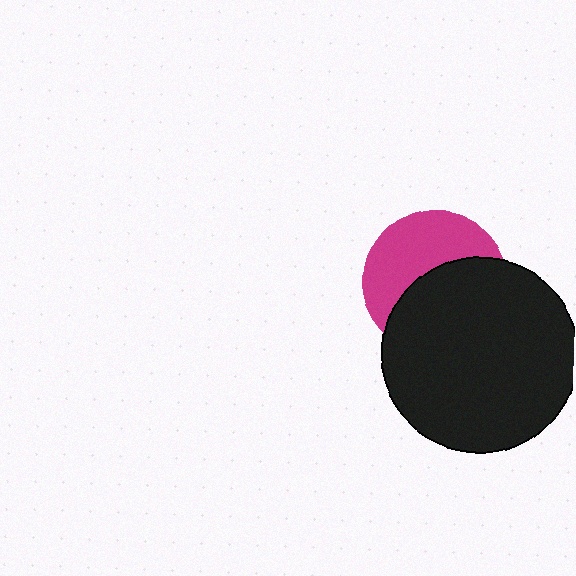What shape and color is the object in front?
The object in front is a black circle.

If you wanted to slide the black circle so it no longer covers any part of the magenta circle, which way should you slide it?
Slide it down — that is the most direct way to separate the two shapes.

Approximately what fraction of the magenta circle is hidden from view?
Roughly 53% of the magenta circle is hidden behind the black circle.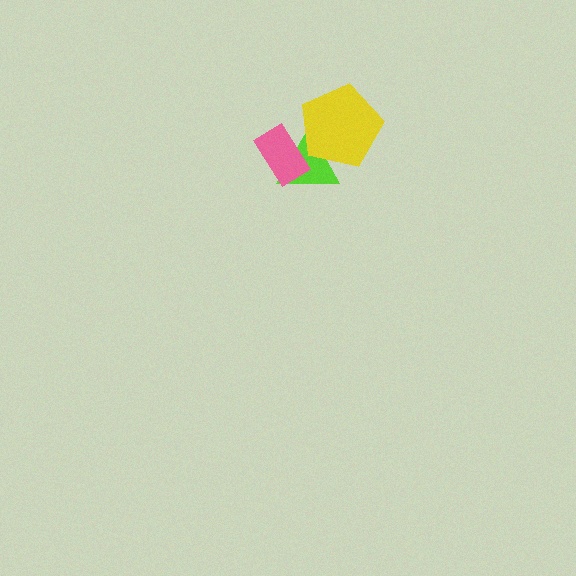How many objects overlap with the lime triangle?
2 objects overlap with the lime triangle.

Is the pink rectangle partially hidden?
No, no other shape covers it.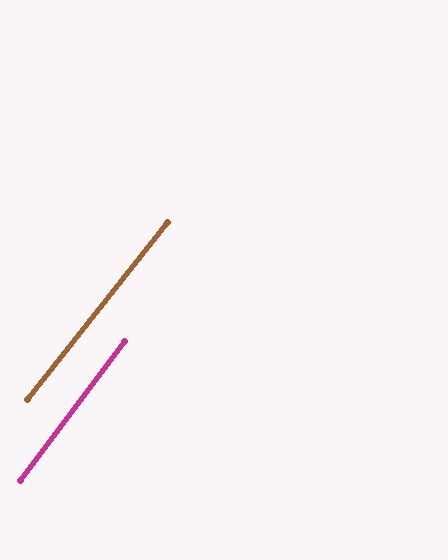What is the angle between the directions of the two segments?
Approximately 2 degrees.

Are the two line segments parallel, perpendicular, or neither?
Parallel — their directions differ by only 1.7°.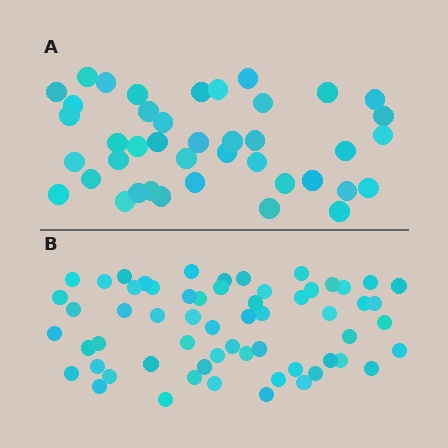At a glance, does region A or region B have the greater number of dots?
Region B (the bottom region) has more dots.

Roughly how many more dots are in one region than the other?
Region B has approximately 20 more dots than region A.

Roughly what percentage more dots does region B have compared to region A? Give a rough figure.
About 45% more.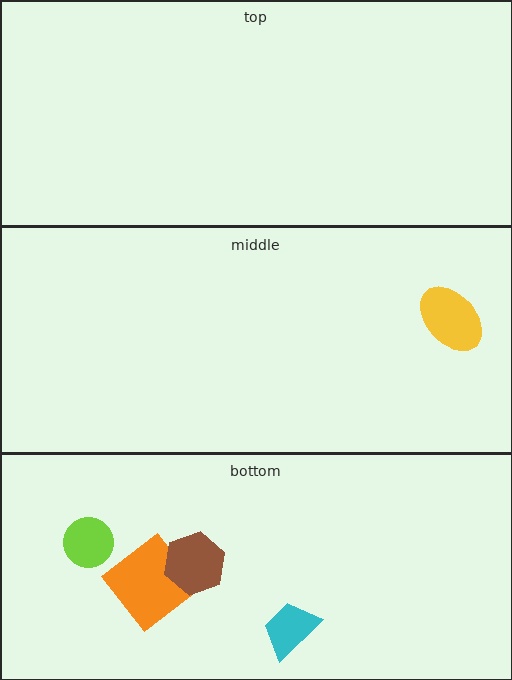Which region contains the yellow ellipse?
The middle region.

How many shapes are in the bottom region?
4.